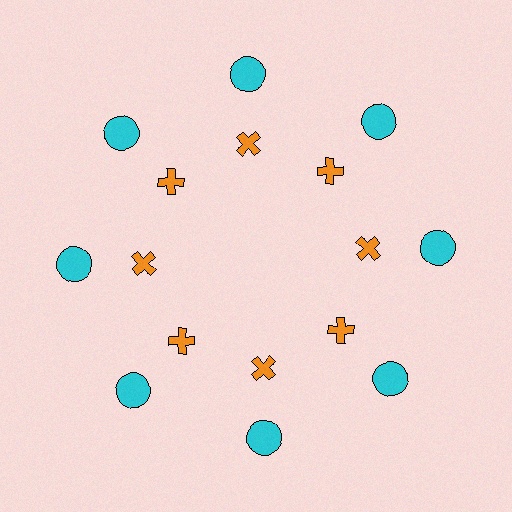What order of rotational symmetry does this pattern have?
This pattern has 8-fold rotational symmetry.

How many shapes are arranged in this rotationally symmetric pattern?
There are 16 shapes, arranged in 8 groups of 2.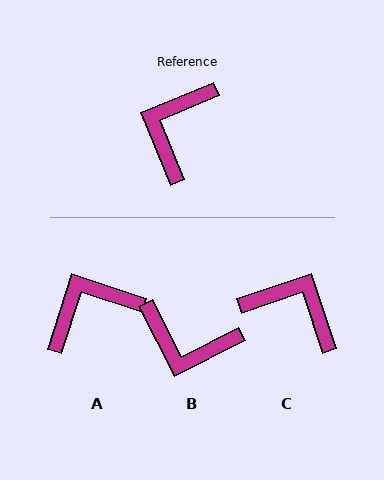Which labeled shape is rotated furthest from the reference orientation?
B, about 95 degrees away.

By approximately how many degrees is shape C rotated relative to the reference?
Approximately 94 degrees clockwise.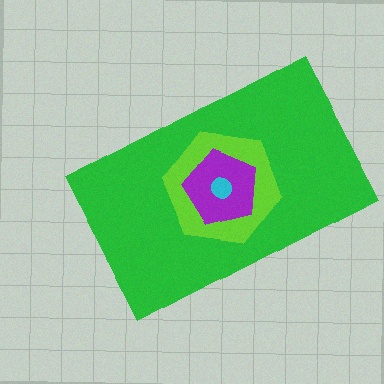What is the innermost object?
The cyan circle.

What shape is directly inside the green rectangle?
The lime hexagon.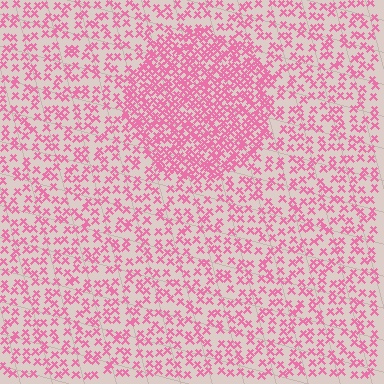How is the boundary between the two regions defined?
The boundary is defined by a change in element density (approximately 2.2x ratio). All elements are the same color, size, and shape.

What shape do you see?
I see a circle.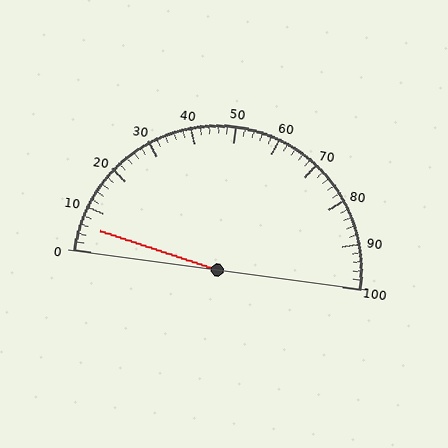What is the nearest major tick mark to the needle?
The nearest major tick mark is 10.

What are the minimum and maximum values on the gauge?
The gauge ranges from 0 to 100.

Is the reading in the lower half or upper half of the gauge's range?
The reading is in the lower half of the range (0 to 100).